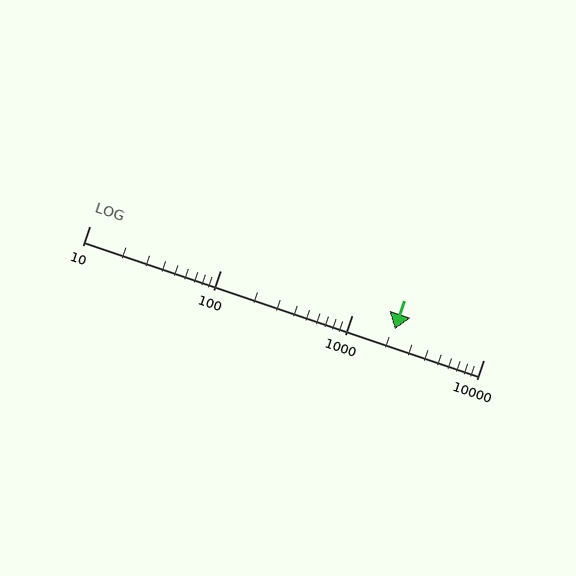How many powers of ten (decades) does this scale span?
The scale spans 3 decades, from 10 to 10000.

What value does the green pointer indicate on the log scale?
The pointer indicates approximately 2100.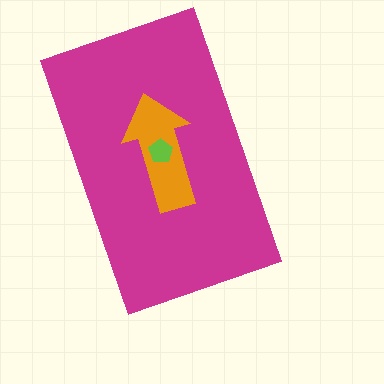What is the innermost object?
The lime pentagon.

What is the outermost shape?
The magenta rectangle.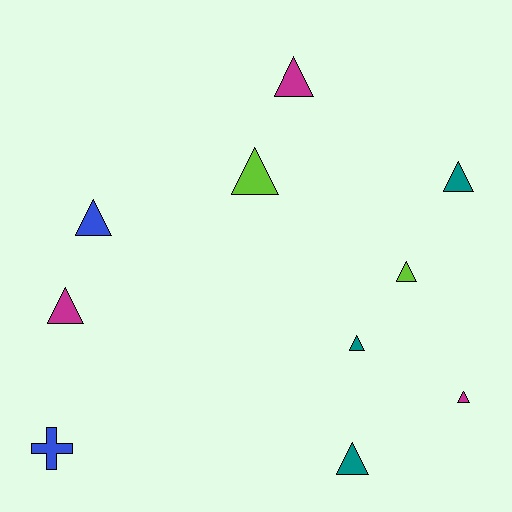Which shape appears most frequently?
Triangle, with 9 objects.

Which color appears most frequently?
Teal, with 3 objects.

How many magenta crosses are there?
There are no magenta crosses.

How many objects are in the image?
There are 10 objects.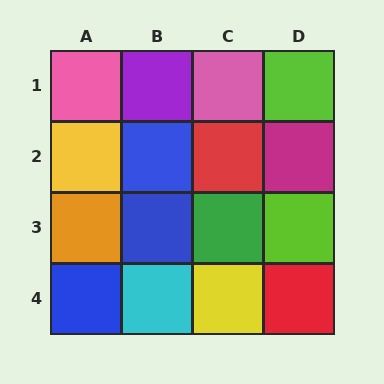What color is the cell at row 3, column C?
Green.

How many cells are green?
1 cell is green.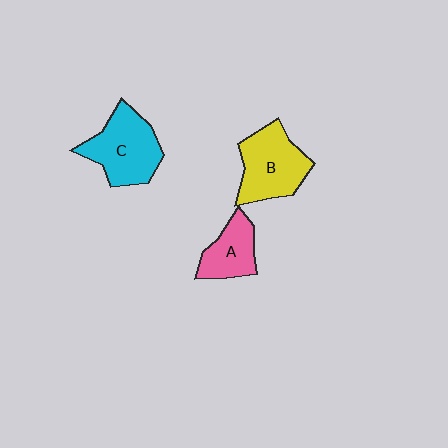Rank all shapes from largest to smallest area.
From largest to smallest: C (cyan), B (yellow), A (pink).